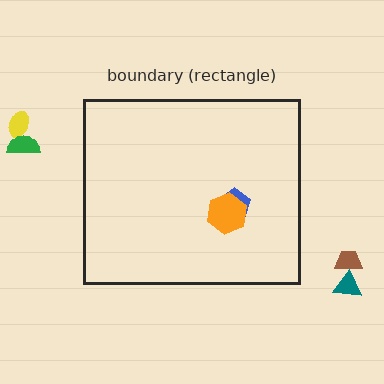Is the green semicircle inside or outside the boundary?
Outside.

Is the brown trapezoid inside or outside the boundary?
Outside.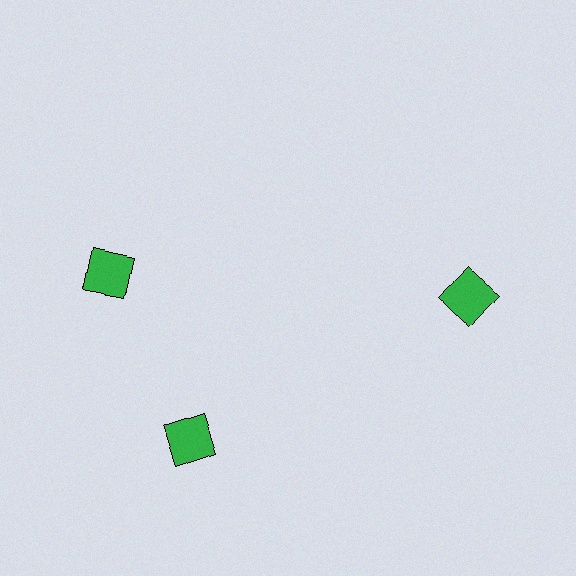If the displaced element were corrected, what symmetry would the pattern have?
It would have 3-fold rotational symmetry — the pattern would map onto itself every 120 degrees.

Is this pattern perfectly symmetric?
No. The 3 green squares are arranged in a ring, but one element near the 11 o'clock position is rotated out of alignment along the ring, breaking the 3-fold rotational symmetry.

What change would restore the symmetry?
The symmetry would be restored by rotating it back into even spacing with its neighbors so that all 3 squares sit at equal angles and equal distance from the center.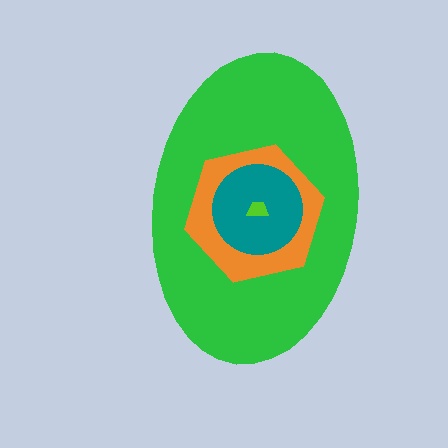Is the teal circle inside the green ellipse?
Yes.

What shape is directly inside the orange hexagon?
The teal circle.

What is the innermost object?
The lime trapezoid.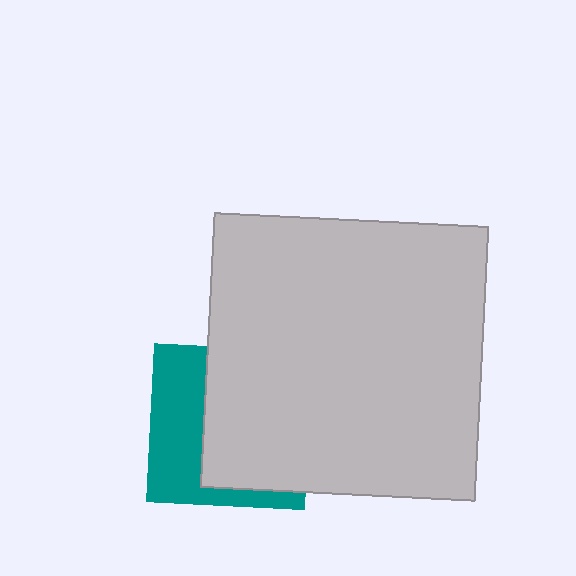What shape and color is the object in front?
The object in front is a light gray square.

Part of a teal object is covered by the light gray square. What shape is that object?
It is a square.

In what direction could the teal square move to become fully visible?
The teal square could move left. That would shift it out from behind the light gray square entirely.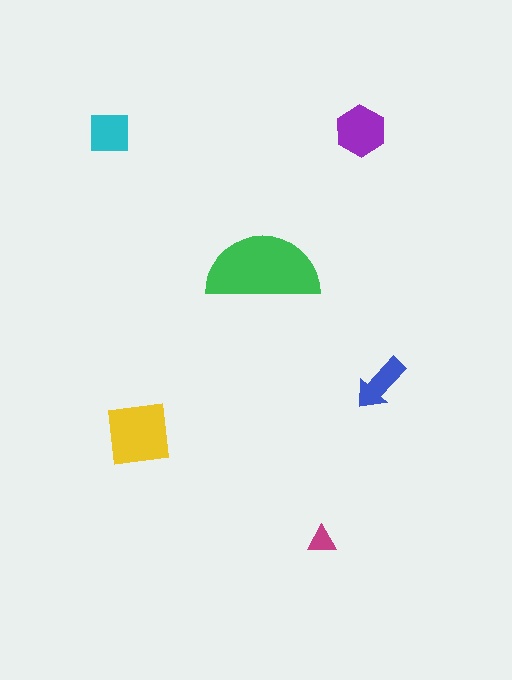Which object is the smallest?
The magenta triangle.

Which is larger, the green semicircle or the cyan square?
The green semicircle.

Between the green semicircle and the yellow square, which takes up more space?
The green semicircle.